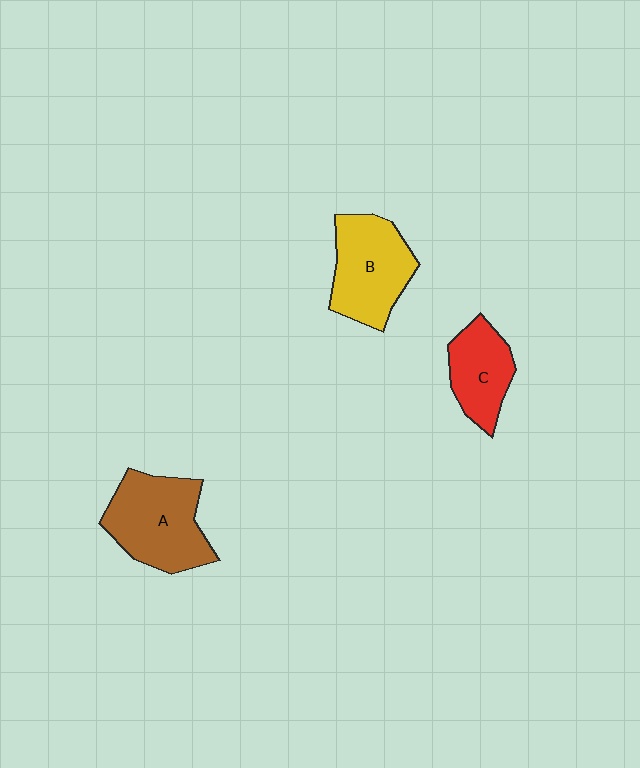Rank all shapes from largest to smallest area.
From largest to smallest: A (brown), B (yellow), C (red).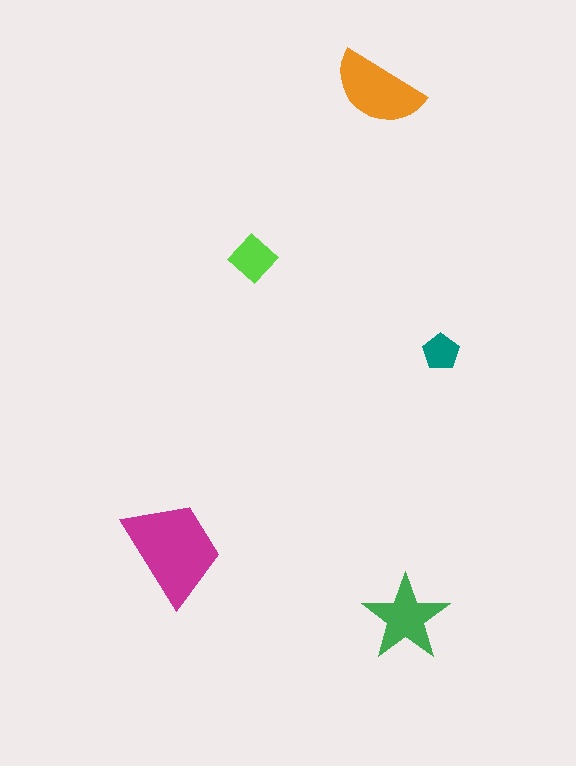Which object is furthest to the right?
The teal pentagon is rightmost.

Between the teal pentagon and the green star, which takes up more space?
The green star.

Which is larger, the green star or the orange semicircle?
The orange semicircle.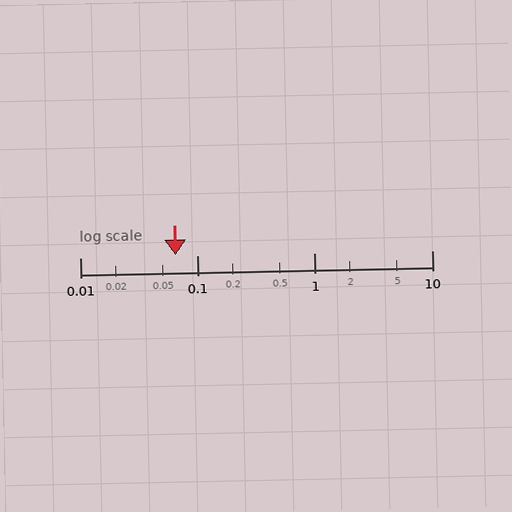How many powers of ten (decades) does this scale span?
The scale spans 3 decades, from 0.01 to 10.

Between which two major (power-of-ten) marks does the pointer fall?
The pointer is between 0.01 and 0.1.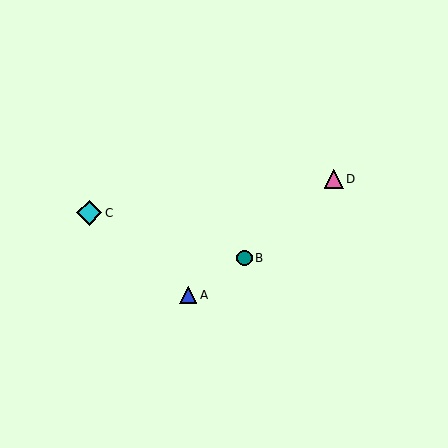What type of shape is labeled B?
Shape B is a teal circle.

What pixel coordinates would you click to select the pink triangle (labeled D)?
Click at (334, 179) to select the pink triangle D.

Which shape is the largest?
The cyan diamond (labeled C) is the largest.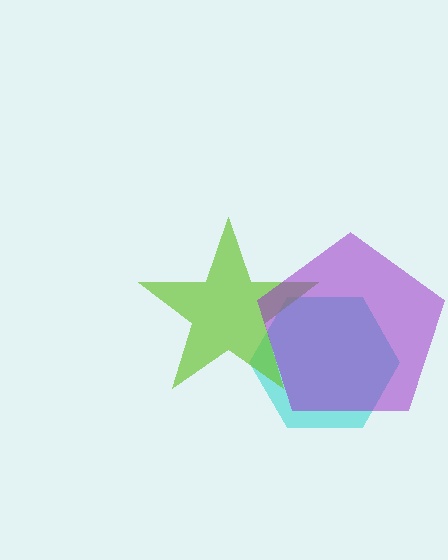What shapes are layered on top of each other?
The layered shapes are: a cyan hexagon, a lime star, a purple pentagon.